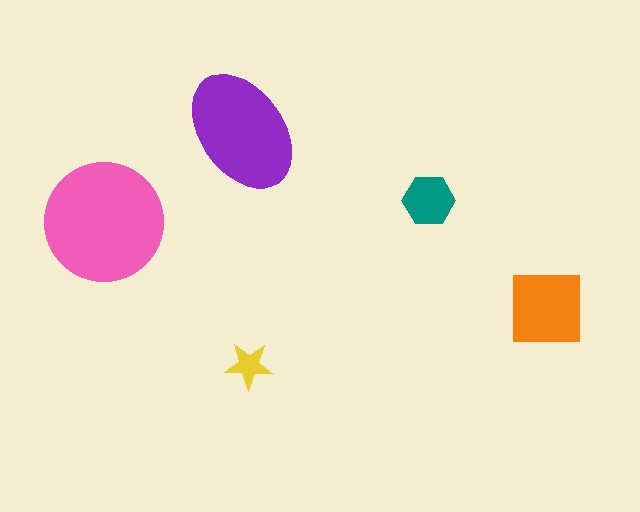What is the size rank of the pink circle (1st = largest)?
1st.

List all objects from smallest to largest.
The yellow star, the teal hexagon, the orange square, the purple ellipse, the pink circle.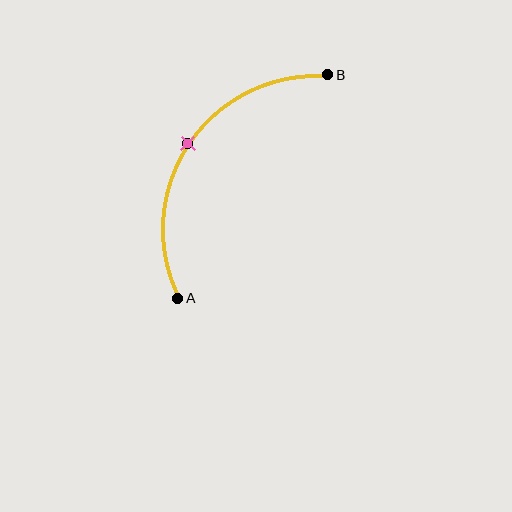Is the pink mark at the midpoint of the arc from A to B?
Yes. The pink mark lies on the arc at equal arc-length from both A and B — it is the arc midpoint.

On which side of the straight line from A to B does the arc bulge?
The arc bulges above and to the left of the straight line connecting A and B.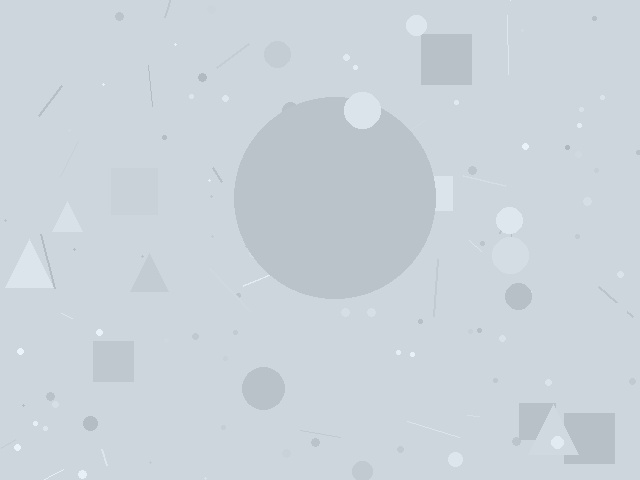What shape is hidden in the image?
A circle is hidden in the image.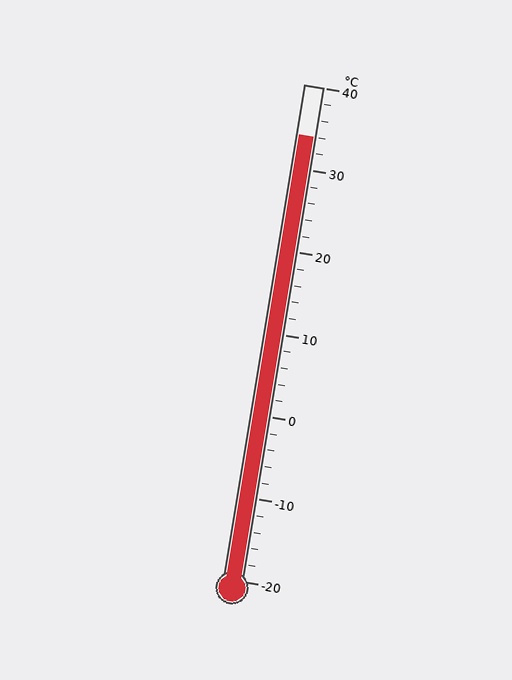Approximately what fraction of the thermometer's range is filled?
The thermometer is filled to approximately 90% of its range.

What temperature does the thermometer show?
The thermometer shows approximately 34°C.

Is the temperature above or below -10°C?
The temperature is above -10°C.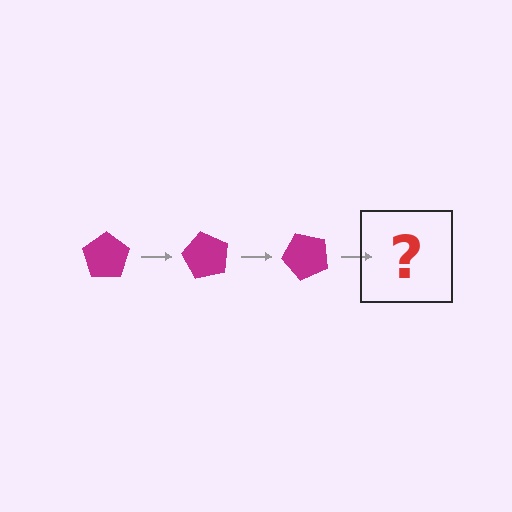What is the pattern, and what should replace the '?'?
The pattern is that the pentagon rotates 60 degrees each step. The '?' should be a magenta pentagon rotated 180 degrees.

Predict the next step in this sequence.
The next step is a magenta pentagon rotated 180 degrees.